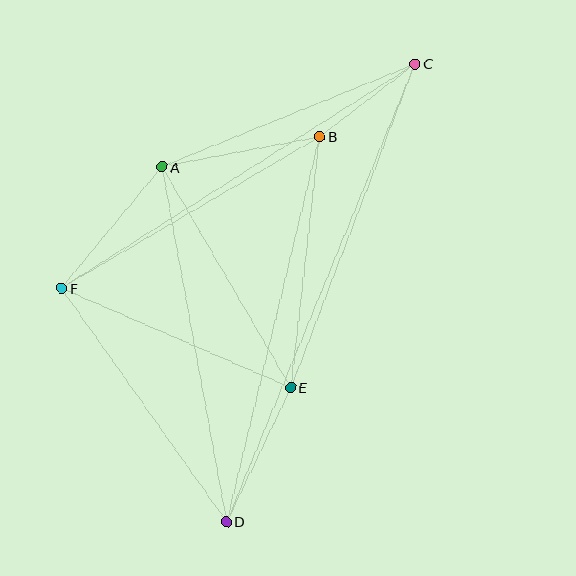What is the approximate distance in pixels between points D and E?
The distance between D and E is approximately 149 pixels.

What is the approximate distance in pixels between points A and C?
The distance between A and C is approximately 273 pixels.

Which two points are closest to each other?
Points B and C are closest to each other.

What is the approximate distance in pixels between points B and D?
The distance between B and D is approximately 396 pixels.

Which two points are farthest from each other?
Points C and D are farthest from each other.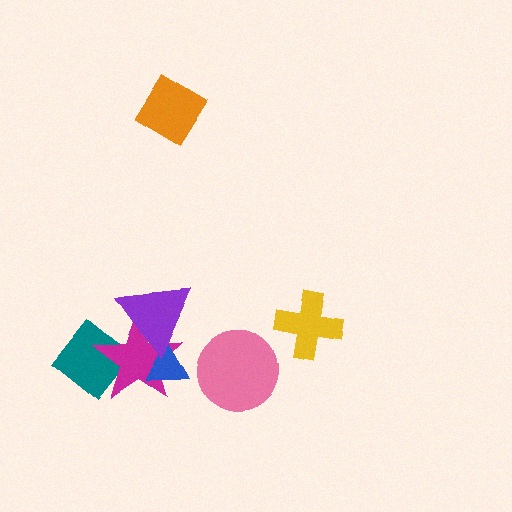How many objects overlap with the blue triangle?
2 objects overlap with the blue triangle.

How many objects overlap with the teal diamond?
1 object overlaps with the teal diamond.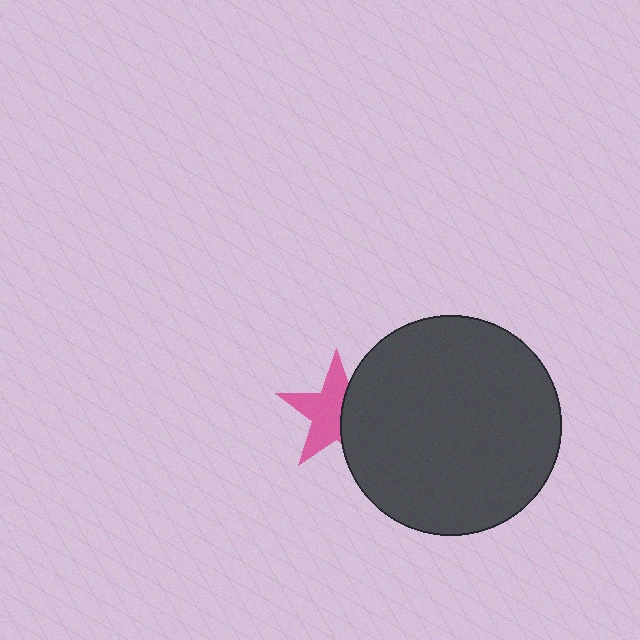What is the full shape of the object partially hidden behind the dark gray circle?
The partially hidden object is a pink star.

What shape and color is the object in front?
The object in front is a dark gray circle.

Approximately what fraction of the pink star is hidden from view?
Roughly 40% of the pink star is hidden behind the dark gray circle.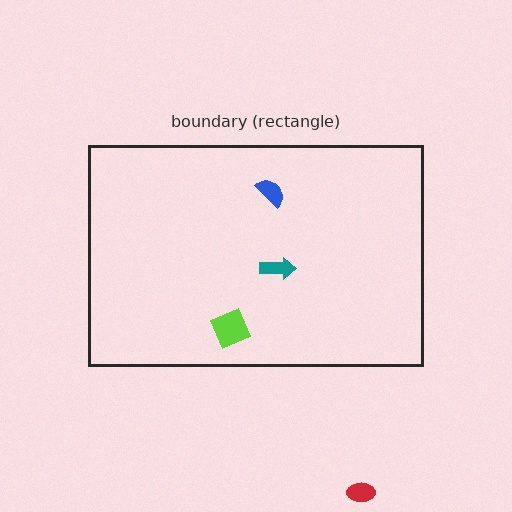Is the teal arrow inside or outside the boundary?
Inside.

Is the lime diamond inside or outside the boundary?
Inside.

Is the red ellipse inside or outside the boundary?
Outside.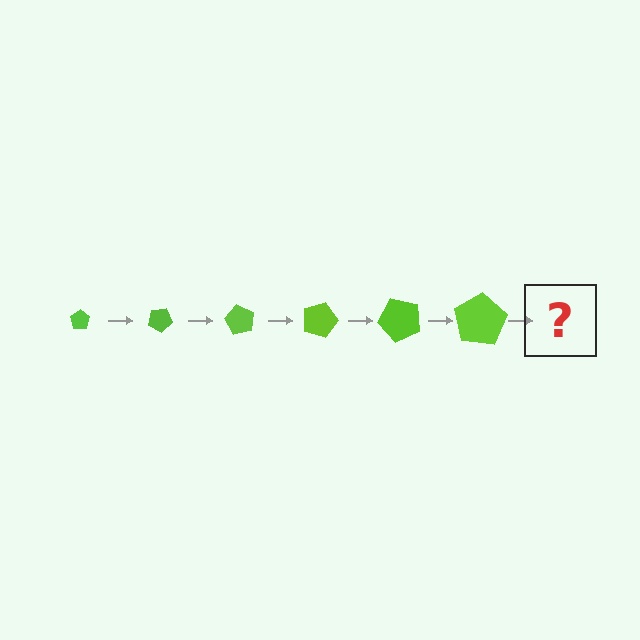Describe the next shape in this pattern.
It should be a pentagon, larger than the previous one and rotated 180 degrees from the start.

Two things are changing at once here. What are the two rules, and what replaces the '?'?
The two rules are that the pentagon grows larger each step and it rotates 30 degrees each step. The '?' should be a pentagon, larger than the previous one and rotated 180 degrees from the start.